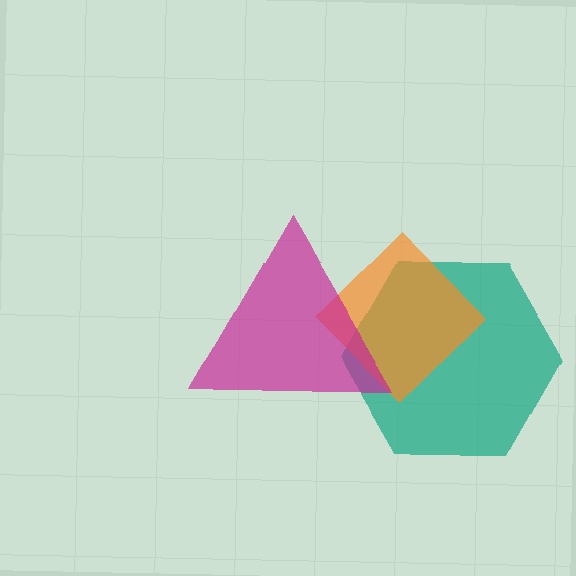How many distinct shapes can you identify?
There are 3 distinct shapes: a teal hexagon, an orange diamond, a magenta triangle.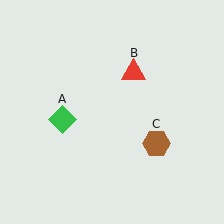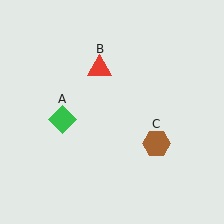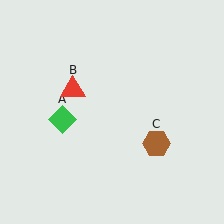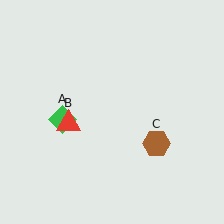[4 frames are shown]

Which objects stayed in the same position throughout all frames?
Green diamond (object A) and brown hexagon (object C) remained stationary.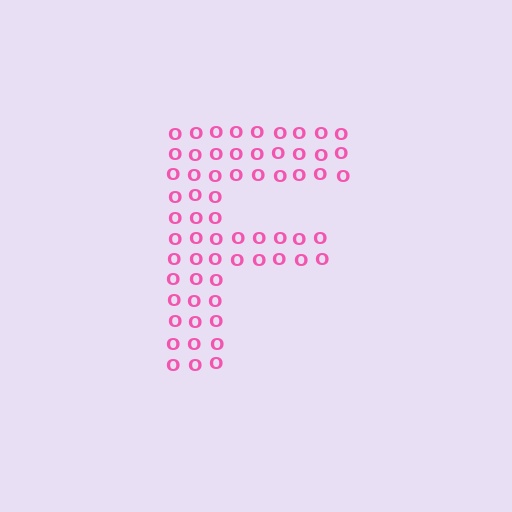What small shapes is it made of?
It is made of small letter O's.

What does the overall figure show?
The overall figure shows the letter F.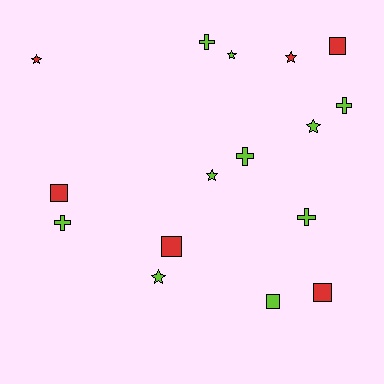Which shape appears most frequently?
Star, with 6 objects.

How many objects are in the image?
There are 16 objects.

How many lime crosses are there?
There are 5 lime crosses.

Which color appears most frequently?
Lime, with 10 objects.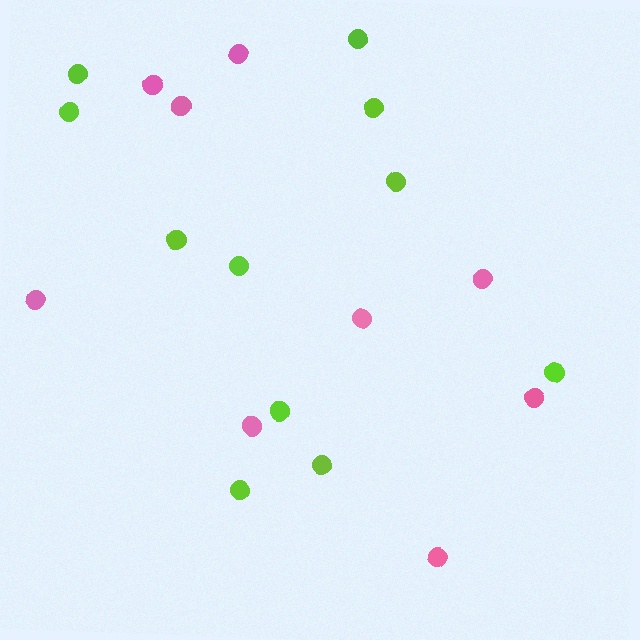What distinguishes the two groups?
There are 2 groups: one group of pink circles (9) and one group of lime circles (11).